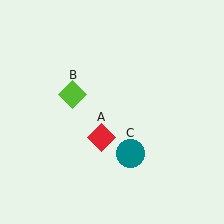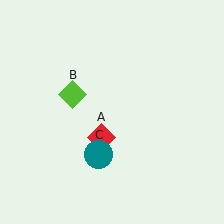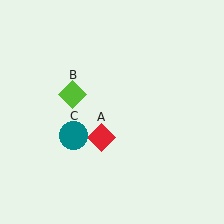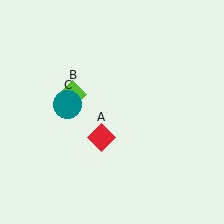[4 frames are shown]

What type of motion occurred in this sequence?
The teal circle (object C) rotated clockwise around the center of the scene.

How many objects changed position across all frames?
1 object changed position: teal circle (object C).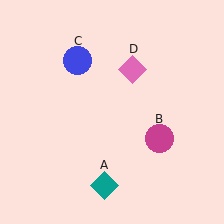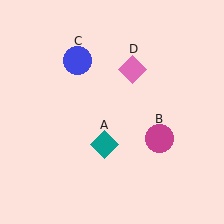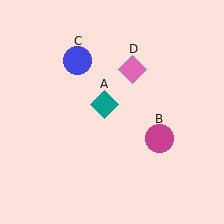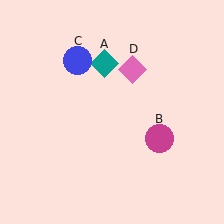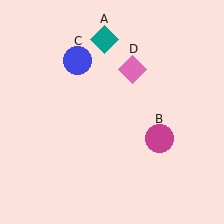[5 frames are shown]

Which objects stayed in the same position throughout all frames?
Magenta circle (object B) and blue circle (object C) and pink diamond (object D) remained stationary.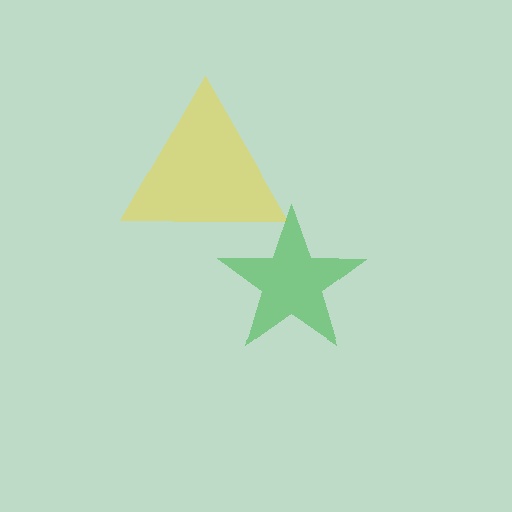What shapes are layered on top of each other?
The layered shapes are: a yellow triangle, a green star.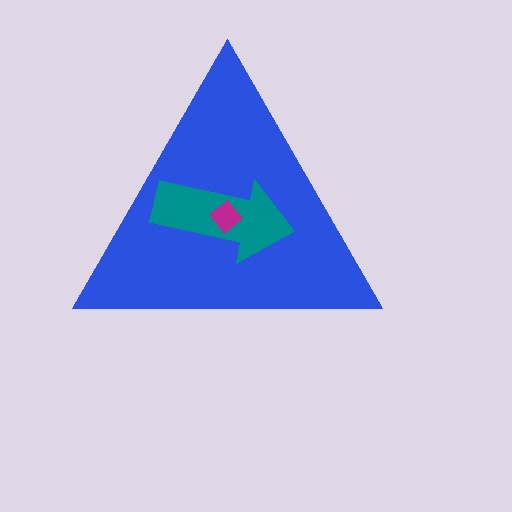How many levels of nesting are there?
3.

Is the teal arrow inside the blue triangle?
Yes.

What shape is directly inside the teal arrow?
The magenta diamond.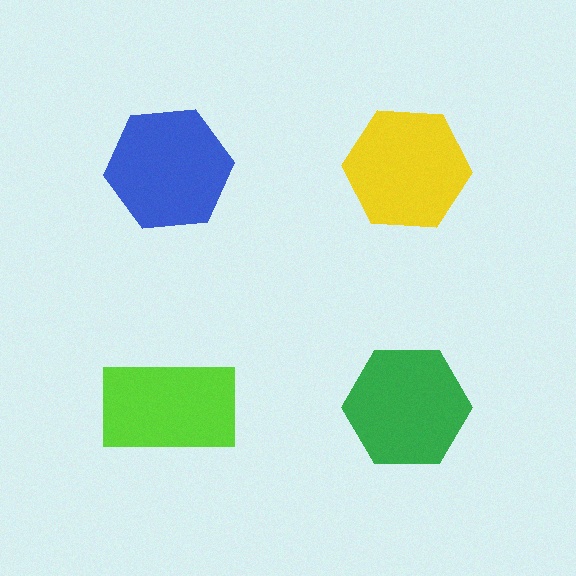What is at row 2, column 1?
A lime rectangle.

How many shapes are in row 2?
2 shapes.